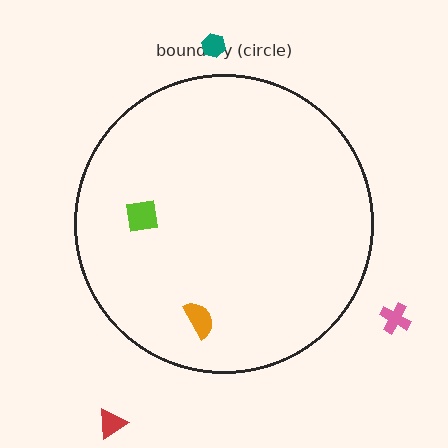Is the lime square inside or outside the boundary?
Inside.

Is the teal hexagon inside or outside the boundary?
Outside.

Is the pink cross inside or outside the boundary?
Outside.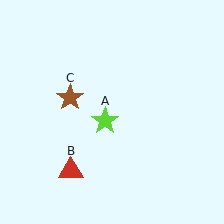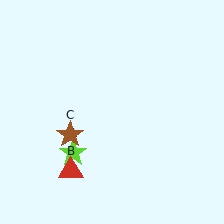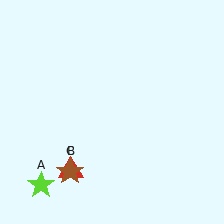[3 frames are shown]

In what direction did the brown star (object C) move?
The brown star (object C) moved down.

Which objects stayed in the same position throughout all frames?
Red triangle (object B) remained stationary.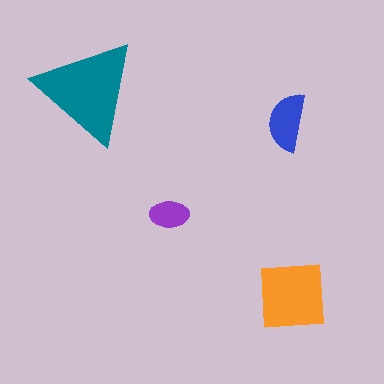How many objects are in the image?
There are 4 objects in the image.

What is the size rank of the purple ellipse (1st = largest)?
4th.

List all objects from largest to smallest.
The teal triangle, the orange square, the blue semicircle, the purple ellipse.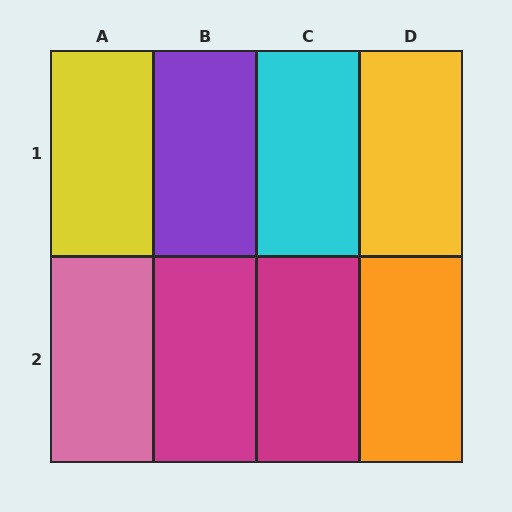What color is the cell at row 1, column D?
Yellow.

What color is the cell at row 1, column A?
Yellow.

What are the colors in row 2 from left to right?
Pink, magenta, magenta, orange.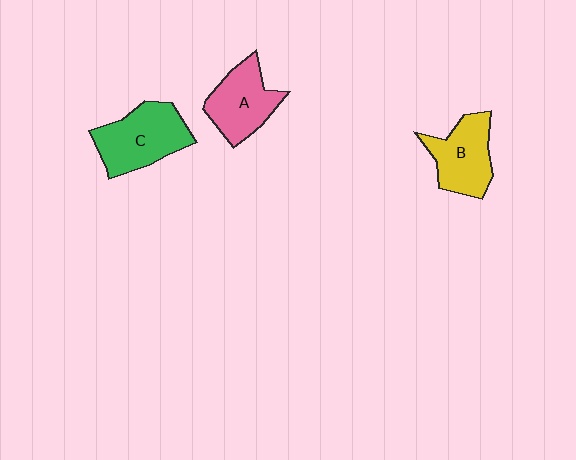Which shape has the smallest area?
Shape A (pink).